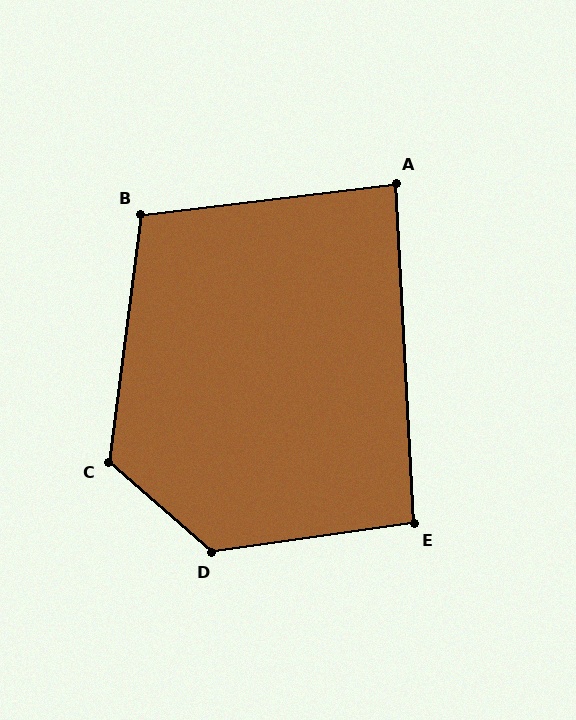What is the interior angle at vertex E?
Approximately 95 degrees (approximately right).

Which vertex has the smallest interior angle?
A, at approximately 86 degrees.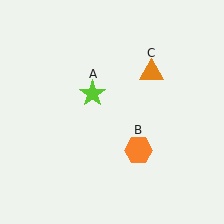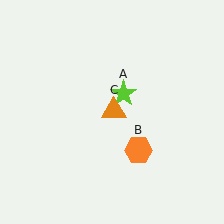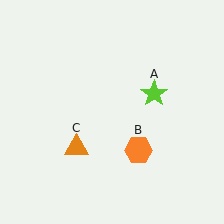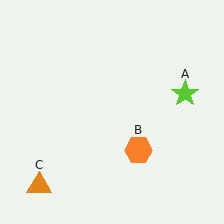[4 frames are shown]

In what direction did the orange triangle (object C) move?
The orange triangle (object C) moved down and to the left.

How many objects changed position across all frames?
2 objects changed position: lime star (object A), orange triangle (object C).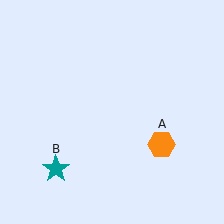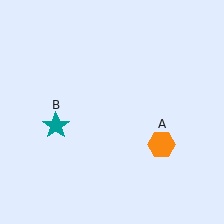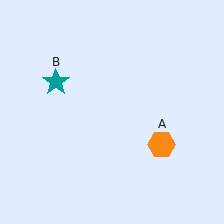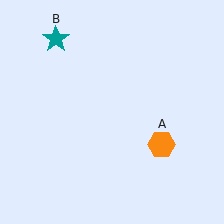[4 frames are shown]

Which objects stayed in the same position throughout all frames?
Orange hexagon (object A) remained stationary.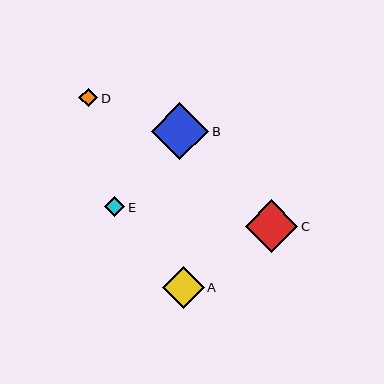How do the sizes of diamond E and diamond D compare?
Diamond E and diamond D are approximately the same size.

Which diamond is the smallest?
Diamond D is the smallest with a size of approximately 19 pixels.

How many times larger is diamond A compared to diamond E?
Diamond A is approximately 2.1 times the size of diamond E.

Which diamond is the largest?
Diamond B is the largest with a size of approximately 58 pixels.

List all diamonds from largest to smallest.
From largest to smallest: B, C, A, E, D.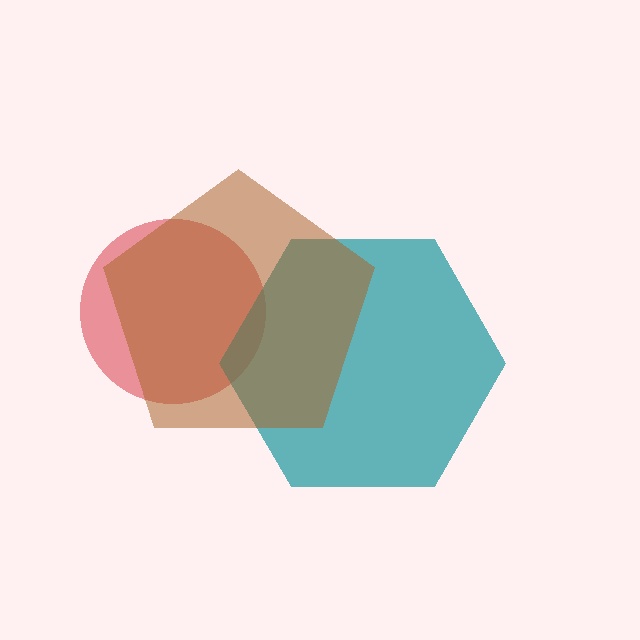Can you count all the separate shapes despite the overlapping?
Yes, there are 3 separate shapes.